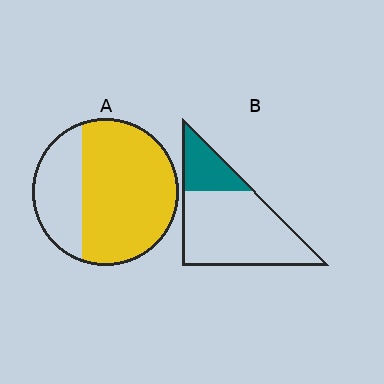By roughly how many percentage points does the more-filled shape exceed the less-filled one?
By roughly 45 percentage points (A over B).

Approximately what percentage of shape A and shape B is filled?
A is approximately 70% and B is approximately 25%.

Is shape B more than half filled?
No.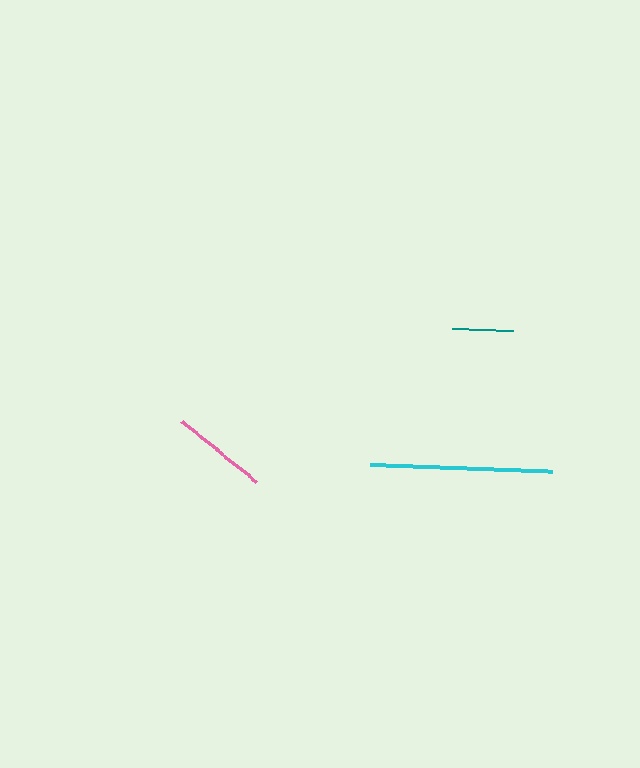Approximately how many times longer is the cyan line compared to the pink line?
The cyan line is approximately 1.9 times the length of the pink line.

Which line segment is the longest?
The cyan line is the longest at approximately 182 pixels.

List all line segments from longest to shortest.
From longest to shortest: cyan, pink, teal.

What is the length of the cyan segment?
The cyan segment is approximately 182 pixels long.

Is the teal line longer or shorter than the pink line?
The pink line is longer than the teal line.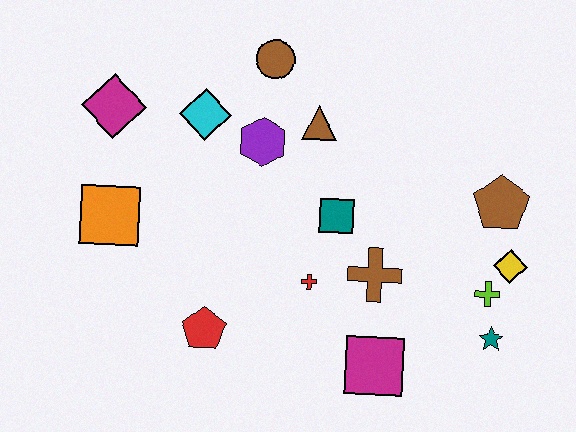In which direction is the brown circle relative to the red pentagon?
The brown circle is above the red pentagon.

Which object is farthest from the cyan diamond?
The teal star is farthest from the cyan diamond.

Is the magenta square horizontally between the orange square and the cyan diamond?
No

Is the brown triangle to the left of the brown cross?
Yes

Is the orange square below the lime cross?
No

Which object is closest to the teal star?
The lime cross is closest to the teal star.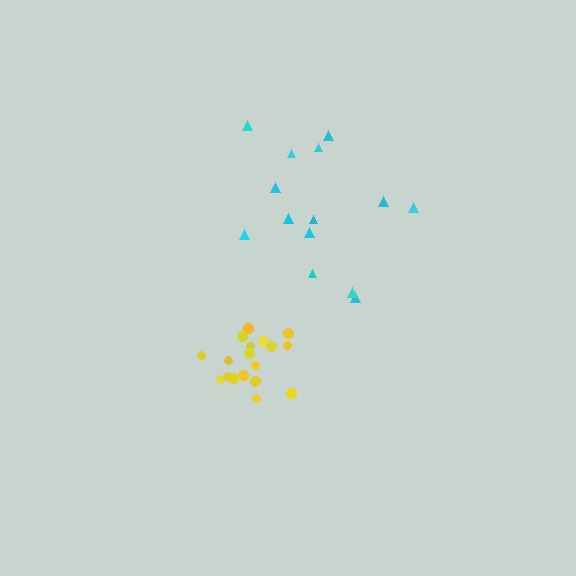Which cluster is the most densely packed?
Yellow.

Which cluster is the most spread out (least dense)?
Cyan.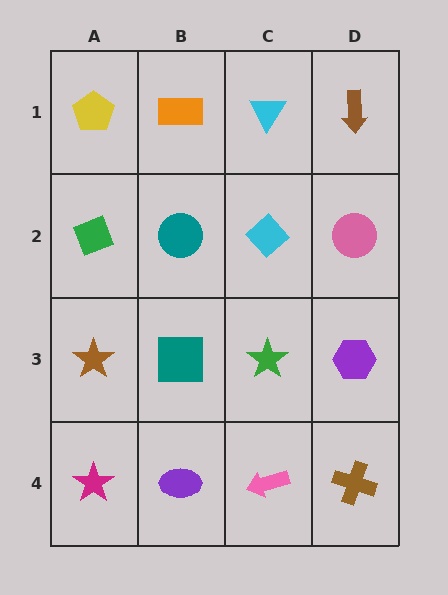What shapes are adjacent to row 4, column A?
A brown star (row 3, column A), a purple ellipse (row 4, column B).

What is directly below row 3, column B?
A purple ellipse.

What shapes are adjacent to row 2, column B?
An orange rectangle (row 1, column B), a teal square (row 3, column B), a green diamond (row 2, column A), a cyan diamond (row 2, column C).